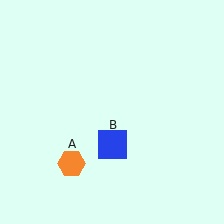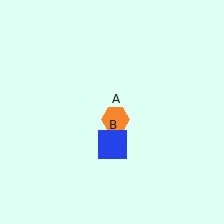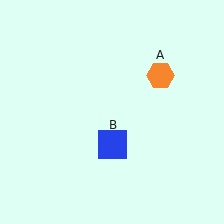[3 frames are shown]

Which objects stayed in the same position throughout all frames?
Blue square (object B) remained stationary.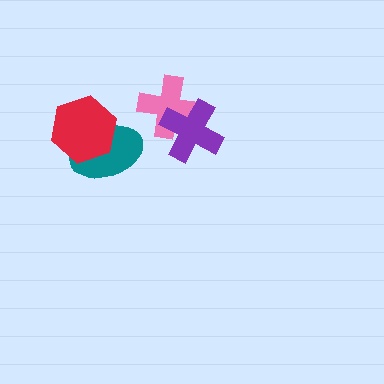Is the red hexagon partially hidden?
No, no other shape covers it.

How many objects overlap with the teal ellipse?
1 object overlaps with the teal ellipse.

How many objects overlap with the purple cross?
1 object overlaps with the purple cross.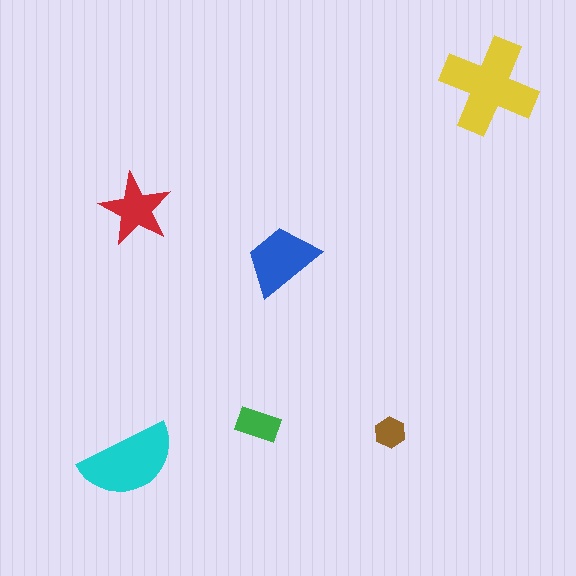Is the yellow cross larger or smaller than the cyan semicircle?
Larger.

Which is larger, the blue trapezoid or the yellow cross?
The yellow cross.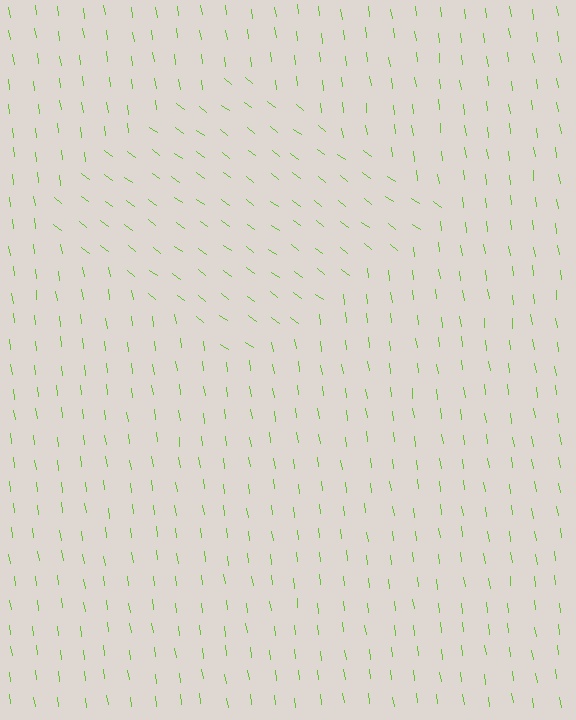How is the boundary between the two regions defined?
The boundary is defined purely by a change in line orientation (approximately 45 degrees difference). All lines are the same color and thickness.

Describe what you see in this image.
The image is filled with small lime line segments. A diamond region in the image has lines oriented differently from the surrounding lines, creating a visible texture boundary.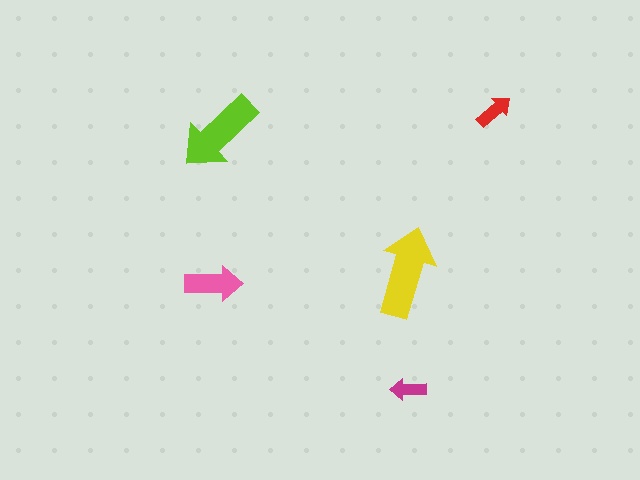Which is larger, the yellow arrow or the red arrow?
The yellow one.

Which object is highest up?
The red arrow is topmost.